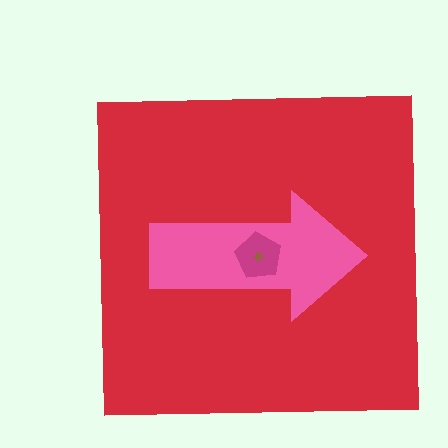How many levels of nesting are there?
4.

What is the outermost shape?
The red square.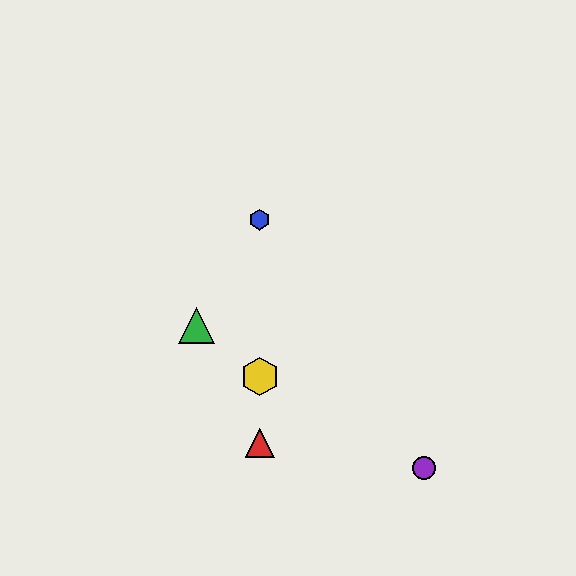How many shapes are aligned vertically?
3 shapes (the red triangle, the blue hexagon, the yellow hexagon) are aligned vertically.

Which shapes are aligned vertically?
The red triangle, the blue hexagon, the yellow hexagon are aligned vertically.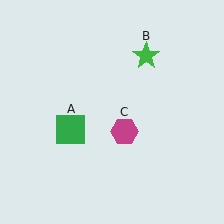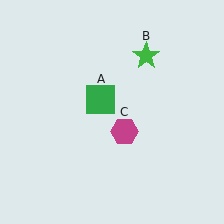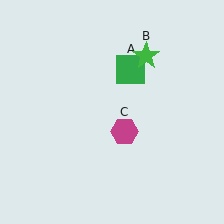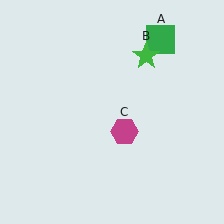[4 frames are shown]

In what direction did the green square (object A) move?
The green square (object A) moved up and to the right.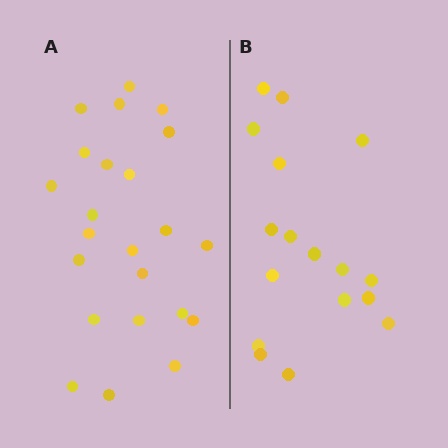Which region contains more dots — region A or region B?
Region A (the left region) has more dots.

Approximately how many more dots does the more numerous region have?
Region A has about 6 more dots than region B.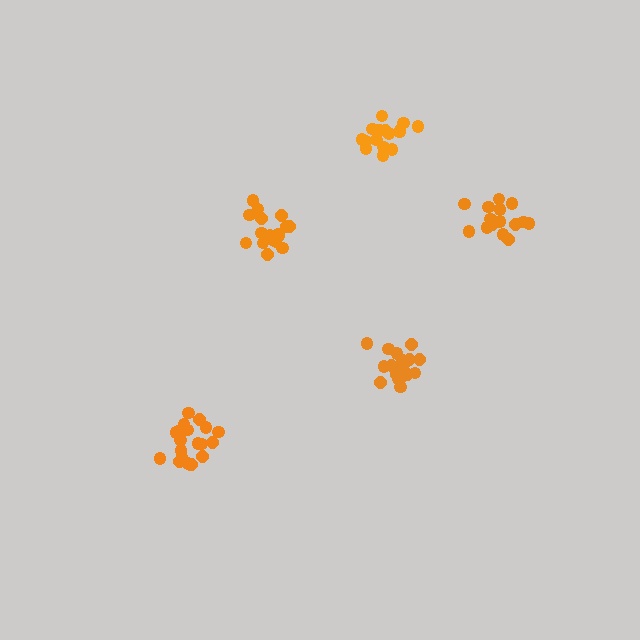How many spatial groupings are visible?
There are 5 spatial groupings.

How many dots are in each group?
Group 1: 17 dots, Group 2: 20 dots, Group 3: 19 dots, Group 4: 18 dots, Group 5: 16 dots (90 total).